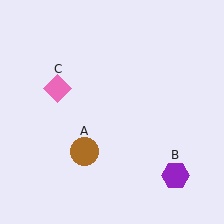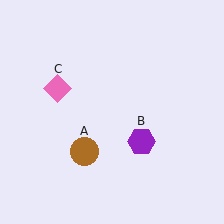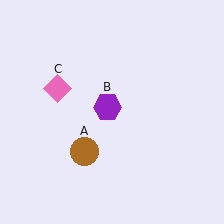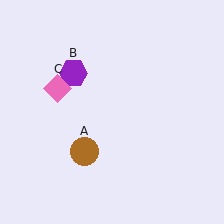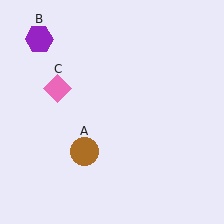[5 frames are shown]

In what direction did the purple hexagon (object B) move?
The purple hexagon (object B) moved up and to the left.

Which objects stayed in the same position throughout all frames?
Brown circle (object A) and pink diamond (object C) remained stationary.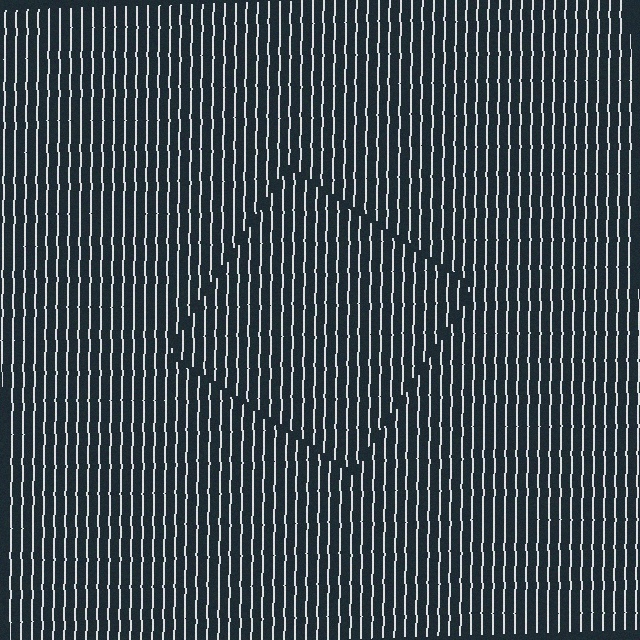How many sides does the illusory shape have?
4 sides — the line-ends trace a square.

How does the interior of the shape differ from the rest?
The interior of the shape contains the same grating, shifted by half a period — the contour is defined by the phase discontinuity where line-ends from the inner and outer gratings abut.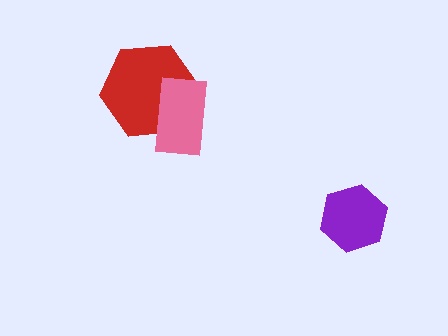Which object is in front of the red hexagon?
The pink rectangle is in front of the red hexagon.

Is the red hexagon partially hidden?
Yes, it is partially covered by another shape.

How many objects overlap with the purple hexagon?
0 objects overlap with the purple hexagon.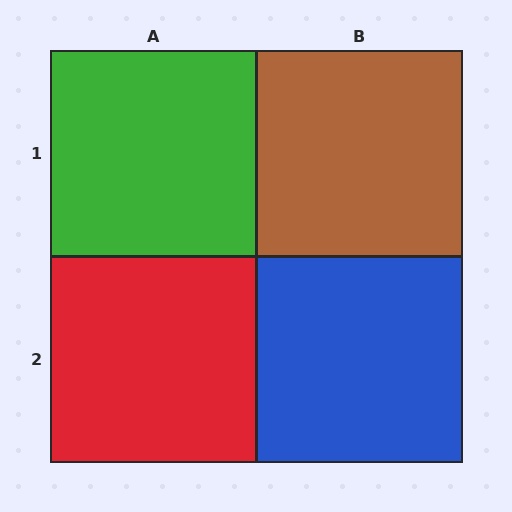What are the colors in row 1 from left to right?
Green, brown.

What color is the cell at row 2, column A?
Red.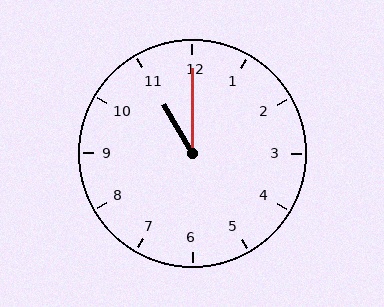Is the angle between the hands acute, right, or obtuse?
It is acute.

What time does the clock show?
11:00.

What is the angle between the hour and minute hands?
Approximately 30 degrees.